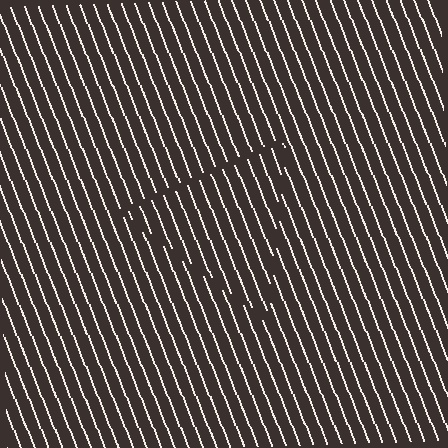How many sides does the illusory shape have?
3 sides — the line-ends trace a triangle.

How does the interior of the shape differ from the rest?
The interior of the shape contains the same grating, shifted by half a period — the contour is defined by the phase discontinuity where line-ends from the inner and outer gratings abut.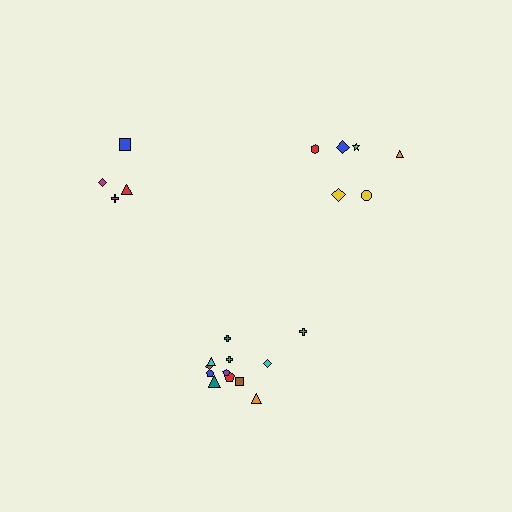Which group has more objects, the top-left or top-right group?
The top-right group.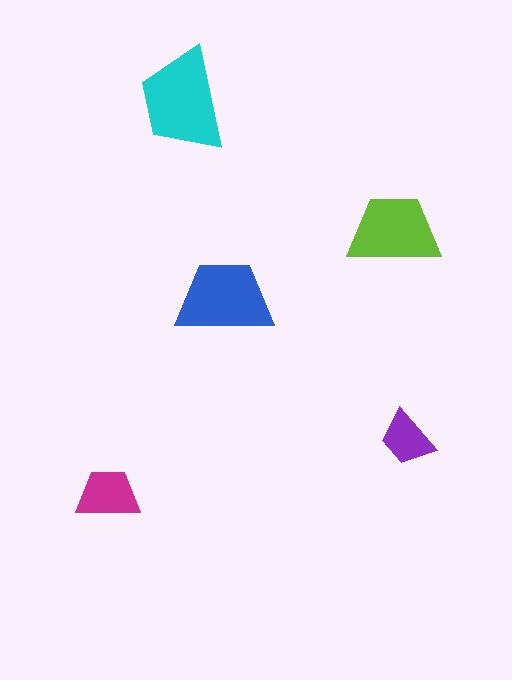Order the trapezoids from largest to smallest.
the cyan one, the blue one, the lime one, the magenta one, the purple one.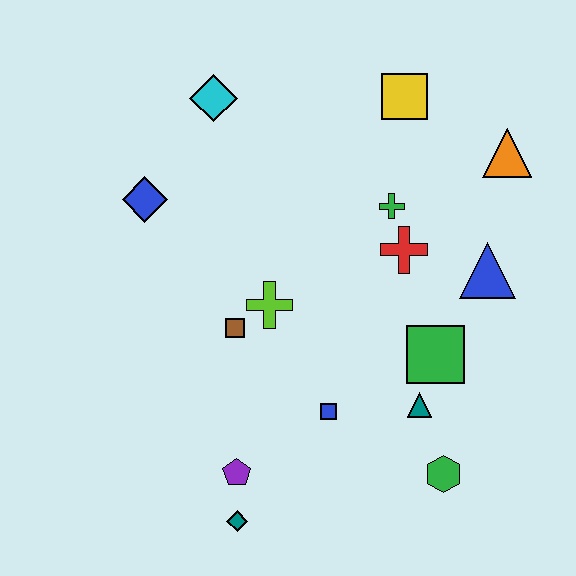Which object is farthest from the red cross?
The teal diamond is farthest from the red cross.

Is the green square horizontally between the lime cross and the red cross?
No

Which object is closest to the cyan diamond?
The blue diamond is closest to the cyan diamond.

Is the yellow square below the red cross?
No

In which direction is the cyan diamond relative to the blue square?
The cyan diamond is above the blue square.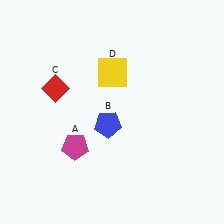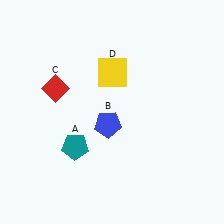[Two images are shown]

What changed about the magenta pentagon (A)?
In Image 1, A is magenta. In Image 2, it changed to teal.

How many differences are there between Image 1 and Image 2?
There is 1 difference between the two images.